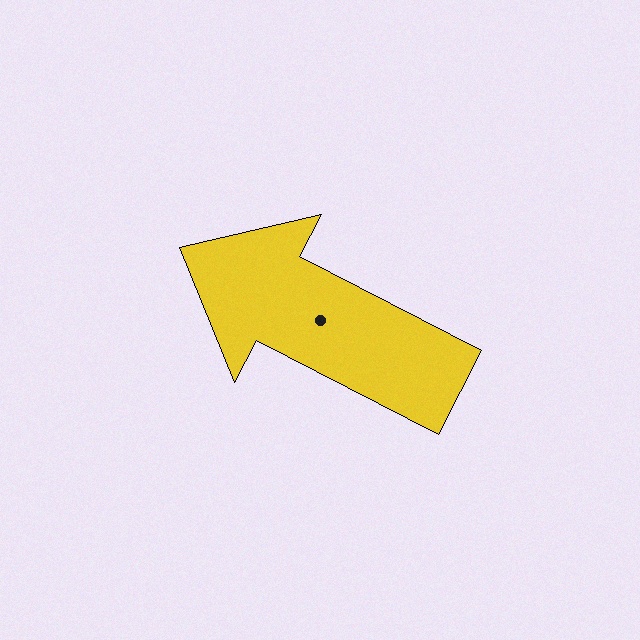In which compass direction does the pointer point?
Northwest.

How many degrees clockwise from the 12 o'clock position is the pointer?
Approximately 297 degrees.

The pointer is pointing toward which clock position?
Roughly 10 o'clock.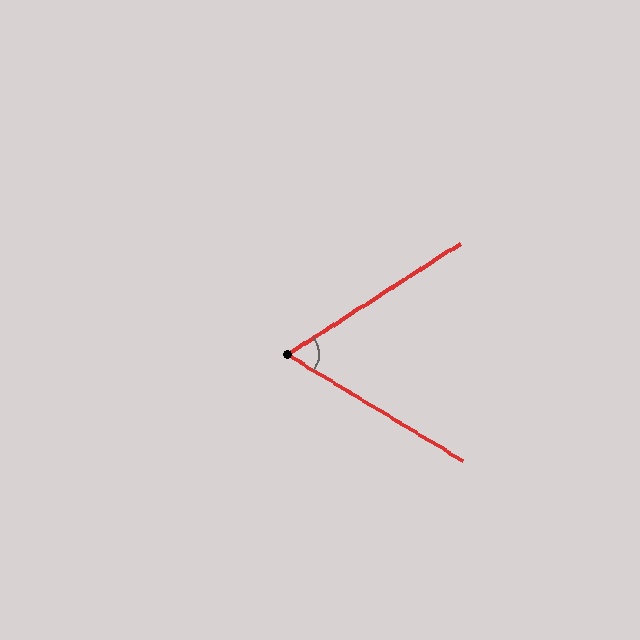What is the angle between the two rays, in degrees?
Approximately 64 degrees.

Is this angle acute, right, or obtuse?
It is acute.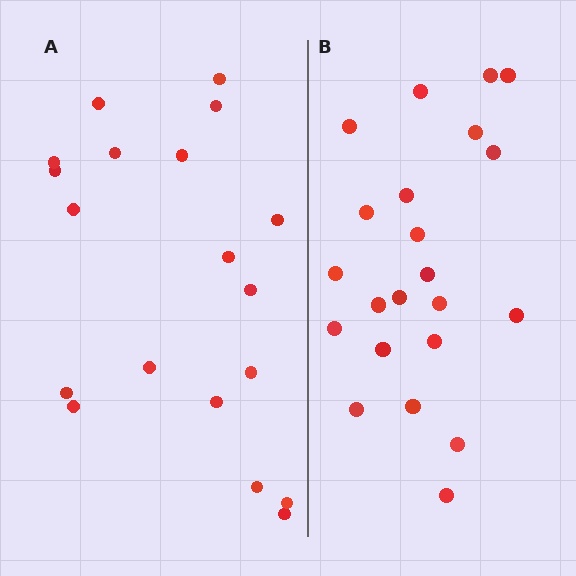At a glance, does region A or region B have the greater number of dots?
Region B (the right region) has more dots.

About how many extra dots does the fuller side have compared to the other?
Region B has just a few more — roughly 2 or 3 more dots than region A.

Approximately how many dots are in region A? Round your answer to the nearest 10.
About 20 dots. (The exact count is 19, which rounds to 20.)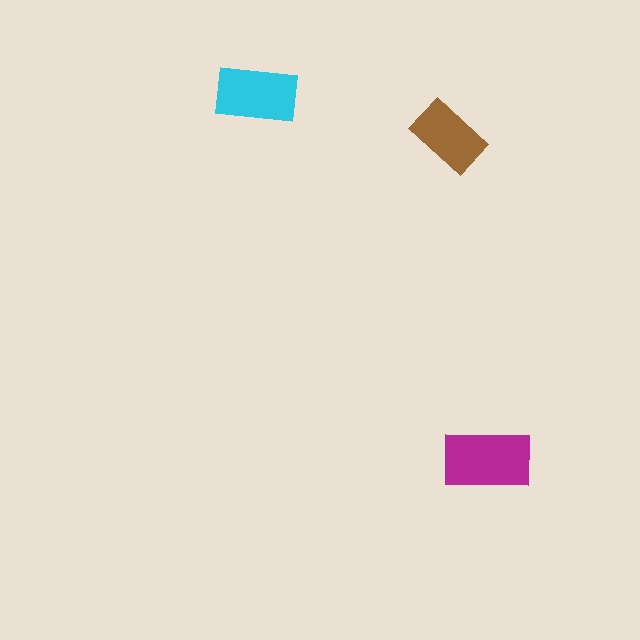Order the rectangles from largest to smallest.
the magenta one, the cyan one, the brown one.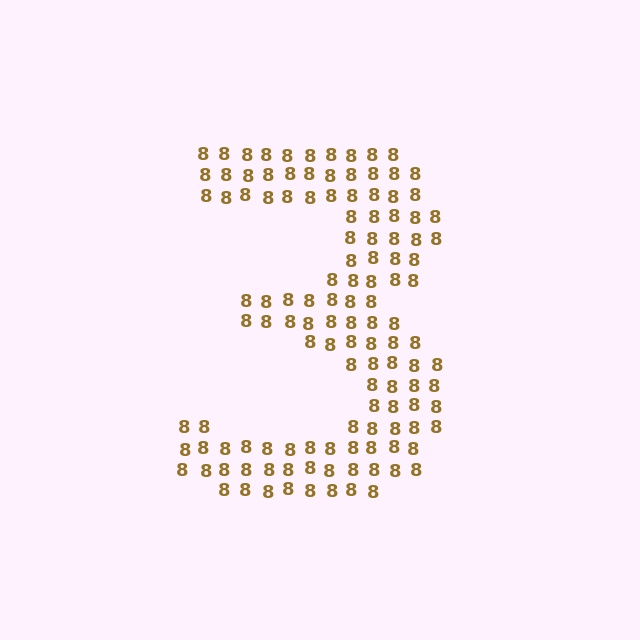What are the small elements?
The small elements are digit 8's.